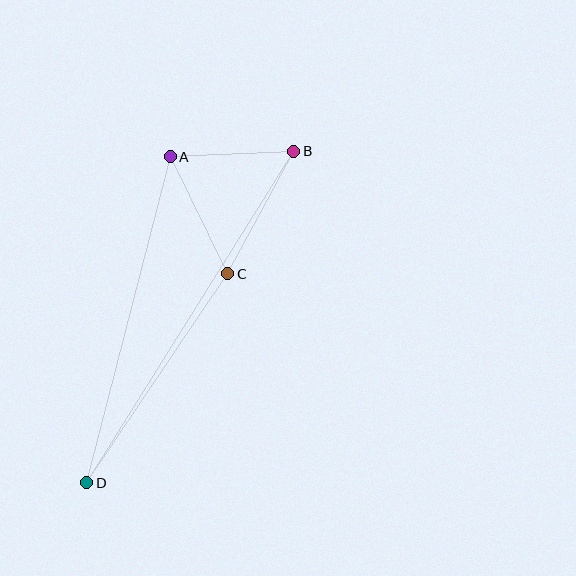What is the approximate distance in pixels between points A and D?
The distance between A and D is approximately 337 pixels.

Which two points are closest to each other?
Points A and B are closest to each other.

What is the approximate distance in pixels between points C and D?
The distance between C and D is approximately 252 pixels.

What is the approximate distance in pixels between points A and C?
The distance between A and C is approximately 131 pixels.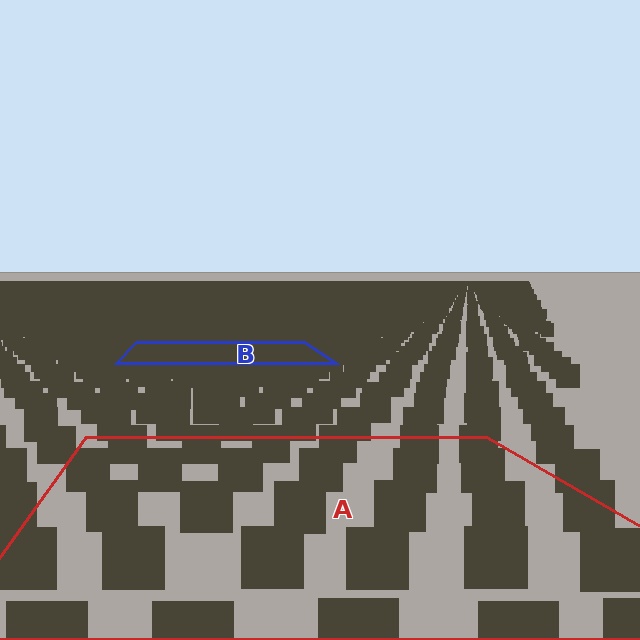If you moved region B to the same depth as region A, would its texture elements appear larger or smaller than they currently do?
They would appear larger. At a closer depth, the same texture elements are projected at a bigger on-screen size.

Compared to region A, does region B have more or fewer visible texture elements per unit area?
Region B has more texture elements per unit area — they are packed more densely because it is farther away.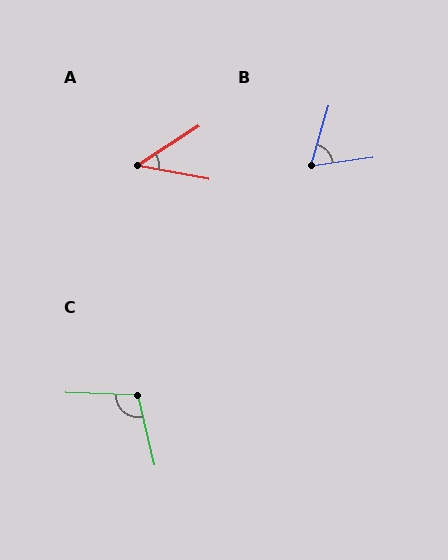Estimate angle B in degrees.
Approximately 66 degrees.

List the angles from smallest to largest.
A (44°), B (66°), C (106°).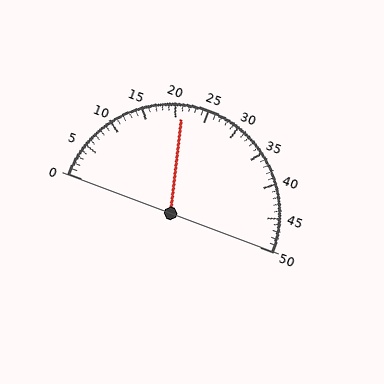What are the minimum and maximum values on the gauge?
The gauge ranges from 0 to 50.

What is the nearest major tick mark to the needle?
The nearest major tick mark is 20.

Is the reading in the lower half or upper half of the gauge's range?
The reading is in the lower half of the range (0 to 50).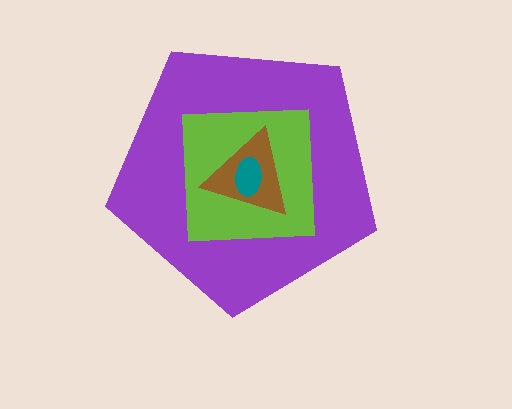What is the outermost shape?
The purple pentagon.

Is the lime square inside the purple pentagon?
Yes.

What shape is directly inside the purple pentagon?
The lime square.